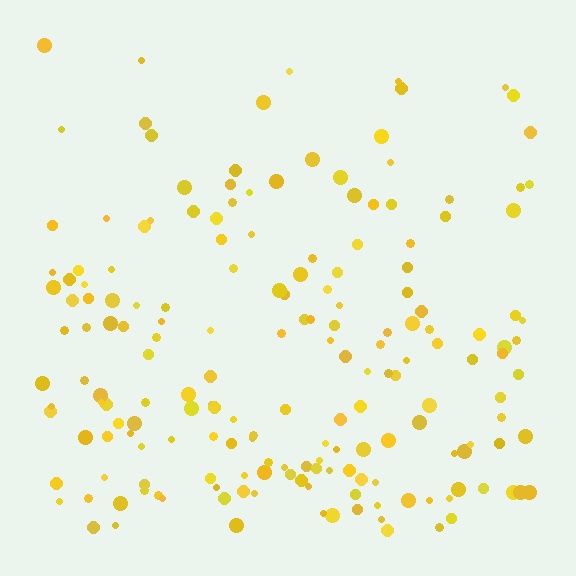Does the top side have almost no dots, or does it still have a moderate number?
Still a moderate number, just noticeably fewer than the bottom.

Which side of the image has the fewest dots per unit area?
The top.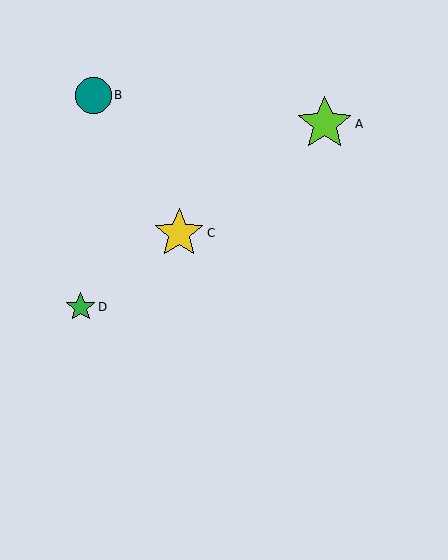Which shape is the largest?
The lime star (labeled A) is the largest.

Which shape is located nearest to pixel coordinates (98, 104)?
The teal circle (labeled B) at (93, 95) is nearest to that location.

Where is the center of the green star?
The center of the green star is at (81, 307).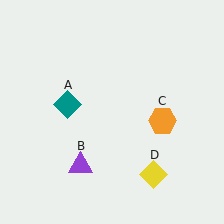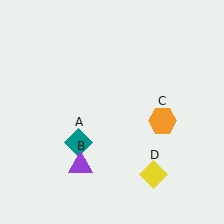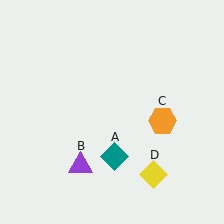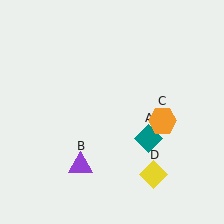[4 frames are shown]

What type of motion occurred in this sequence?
The teal diamond (object A) rotated counterclockwise around the center of the scene.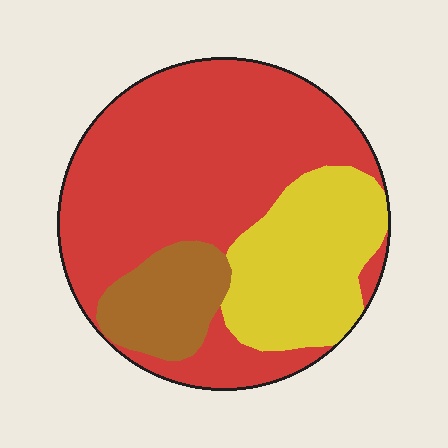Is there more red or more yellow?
Red.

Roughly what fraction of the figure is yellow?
Yellow takes up about one quarter (1/4) of the figure.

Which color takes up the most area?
Red, at roughly 60%.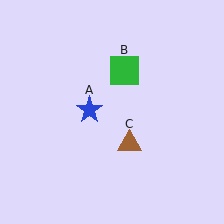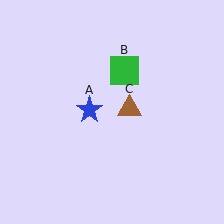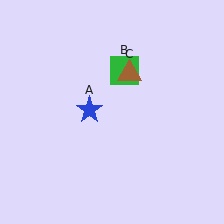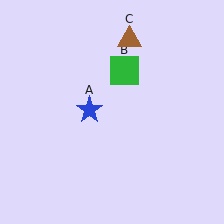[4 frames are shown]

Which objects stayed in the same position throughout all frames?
Blue star (object A) and green square (object B) remained stationary.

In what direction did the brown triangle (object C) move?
The brown triangle (object C) moved up.